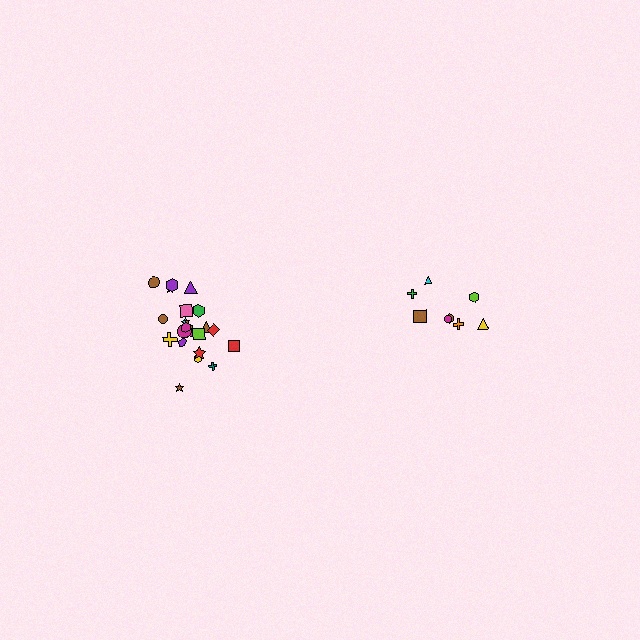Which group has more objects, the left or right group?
The left group.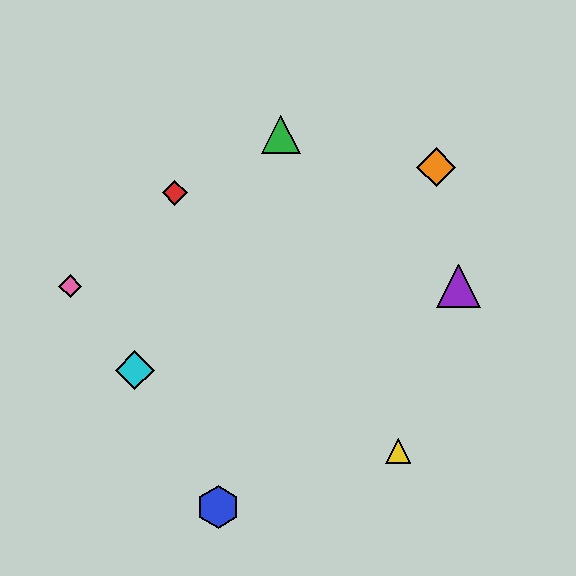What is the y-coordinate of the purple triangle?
The purple triangle is at y≈286.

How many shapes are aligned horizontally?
2 shapes (the purple triangle, the pink diamond) are aligned horizontally.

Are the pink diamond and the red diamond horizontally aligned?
No, the pink diamond is at y≈286 and the red diamond is at y≈193.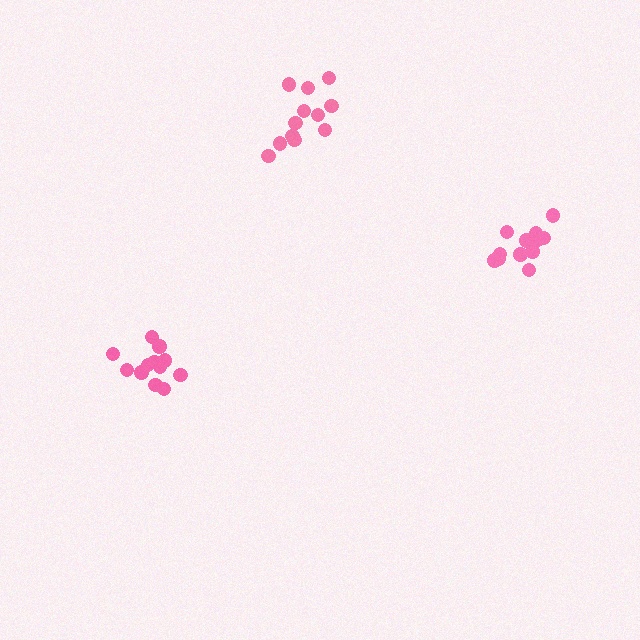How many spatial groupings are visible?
There are 3 spatial groupings.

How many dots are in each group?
Group 1: 12 dots, Group 2: 13 dots, Group 3: 12 dots (37 total).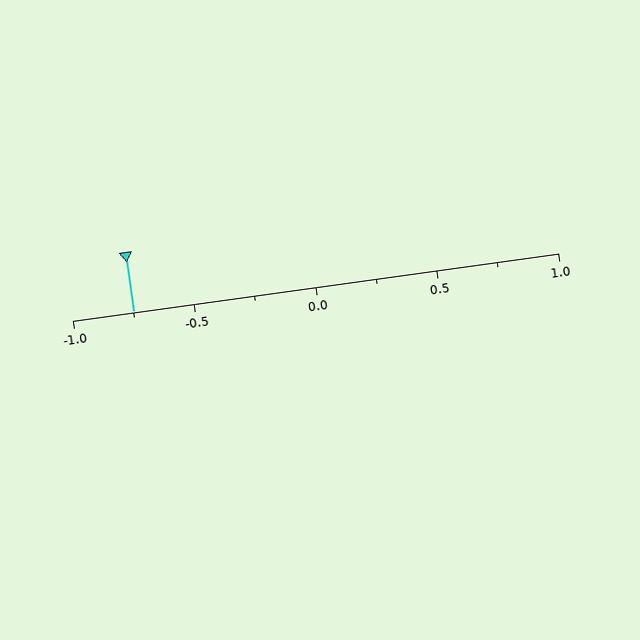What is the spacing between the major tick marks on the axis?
The major ticks are spaced 0.5 apart.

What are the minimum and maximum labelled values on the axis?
The axis runs from -1.0 to 1.0.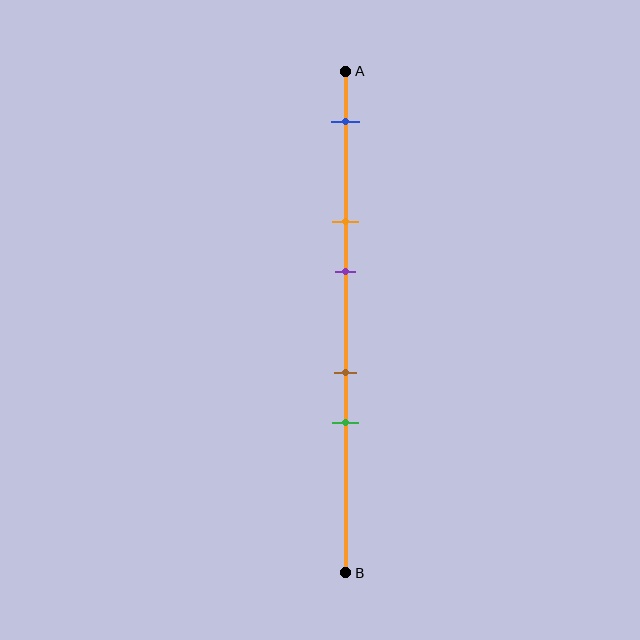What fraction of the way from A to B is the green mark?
The green mark is approximately 70% (0.7) of the way from A to B.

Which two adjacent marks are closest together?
The brown and green marks are the closest adjacent pair.